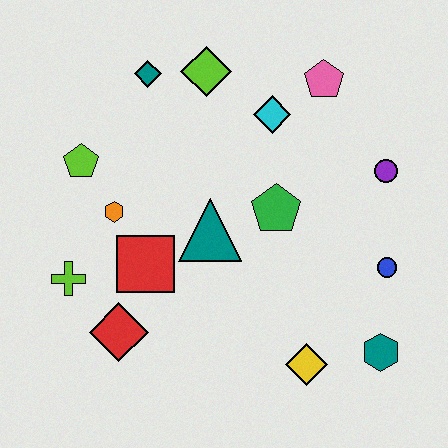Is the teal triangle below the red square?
No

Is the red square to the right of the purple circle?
No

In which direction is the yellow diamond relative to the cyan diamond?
The yellow diamond is below the cyan diamond.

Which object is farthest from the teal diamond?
The teal hexagon is farthest from the teal diamond.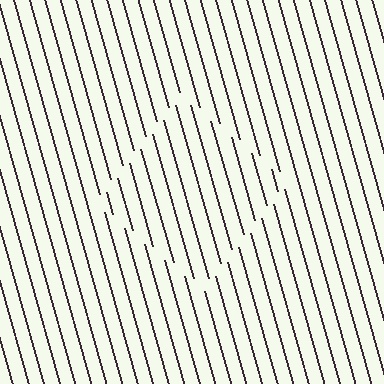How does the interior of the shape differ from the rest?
The interior of the shape contains the same grating, shifted by half a period — the contour is defined by the phase discontinuity where line-ends from the inner and outer gratings abut.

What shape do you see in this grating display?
An illusory square. The interior of the shape contains the same grating, shifted by half a period — the contour is defined by the phase discontinuity where line-ends from the inner and outer gratings abut.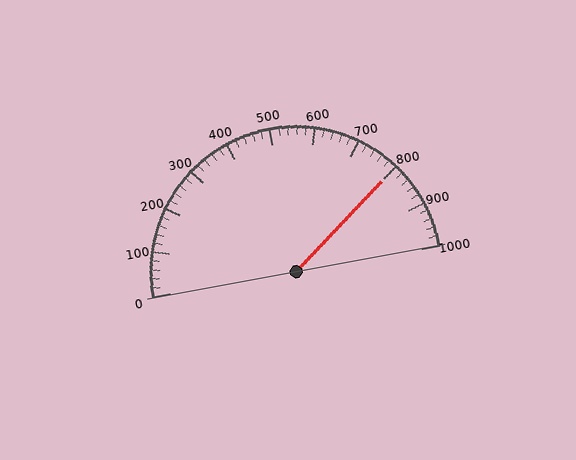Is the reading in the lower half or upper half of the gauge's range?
The reading is in the upper half of the range (0 to 1000).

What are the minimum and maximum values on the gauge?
The gauge ranges from 0 to 1000.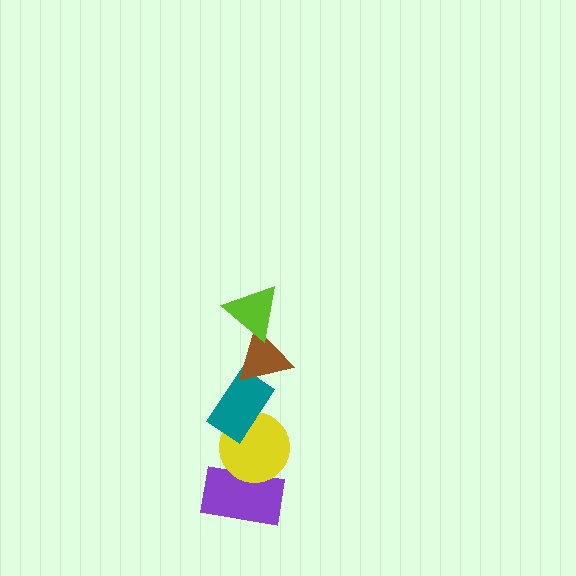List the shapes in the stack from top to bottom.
From top to bottom: the lime triangle, the brown triangle, the teal rectangle, the yellow circle, the purple rectangle.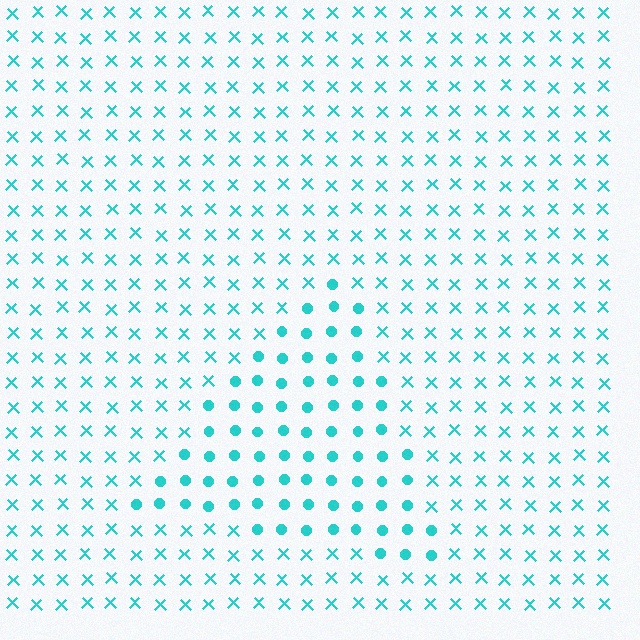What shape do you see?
I see a triangle.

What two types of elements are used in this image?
The image uses circles inside the triangle region and X marks outside it.